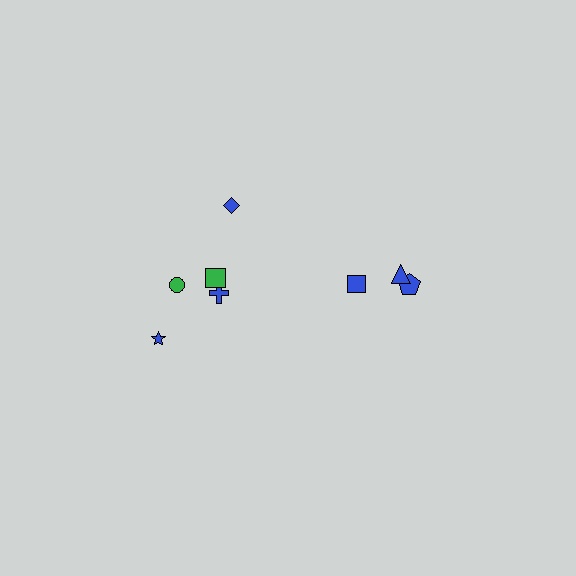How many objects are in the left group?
There are 5 objects.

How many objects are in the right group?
There are 3 objects.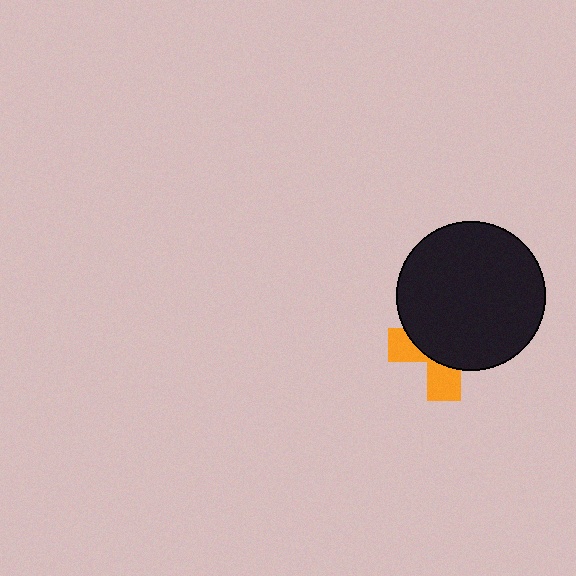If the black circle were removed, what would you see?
You would see the complete orange cross.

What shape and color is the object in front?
The object in front is a black circle.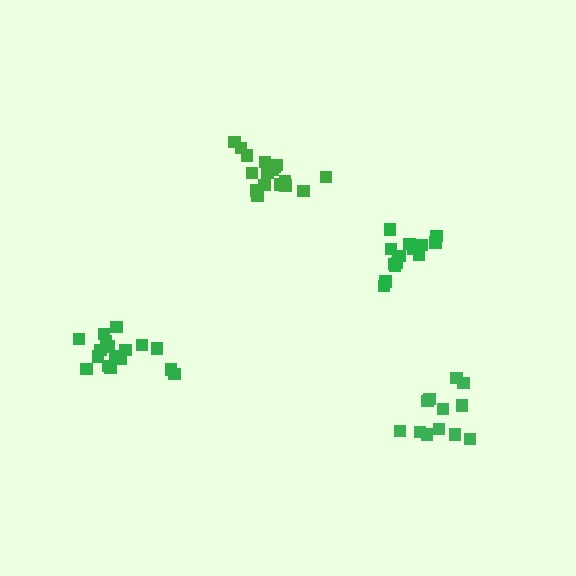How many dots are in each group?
Group 1: 18 dots, Group 2: 18 dots, Group 3: 15 dots, Group 4: 12 dots (63 total).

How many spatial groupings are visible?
There are 4 spatial groupings.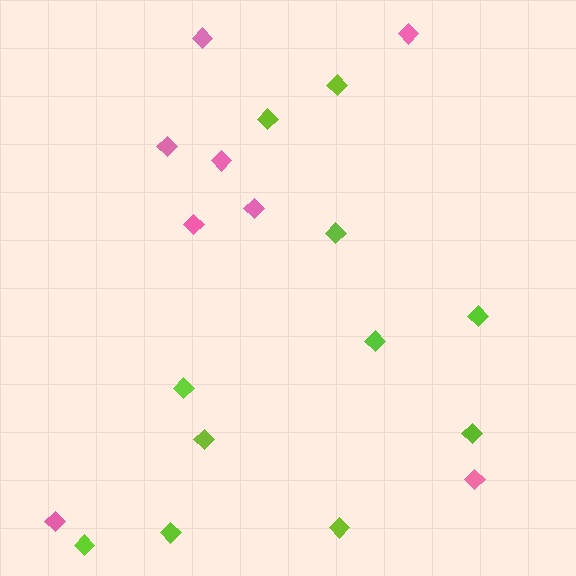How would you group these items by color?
There are 2 groups: one group of pink diamonds (8) and one group of lime diamonds (11).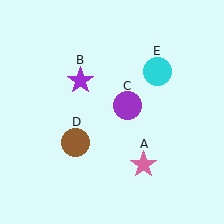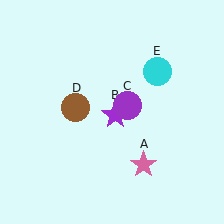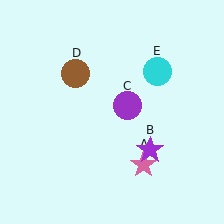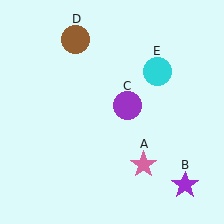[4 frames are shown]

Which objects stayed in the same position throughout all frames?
Pink star (object A) and purple circle (object C) and cyan circle (object E) remained stationary.